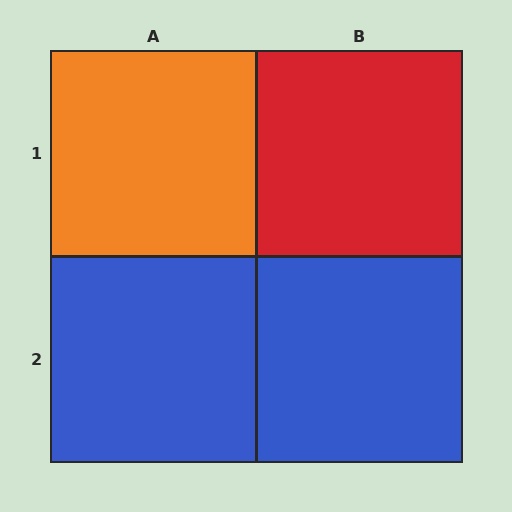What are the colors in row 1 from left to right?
Orange, red.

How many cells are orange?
1 cell is orange.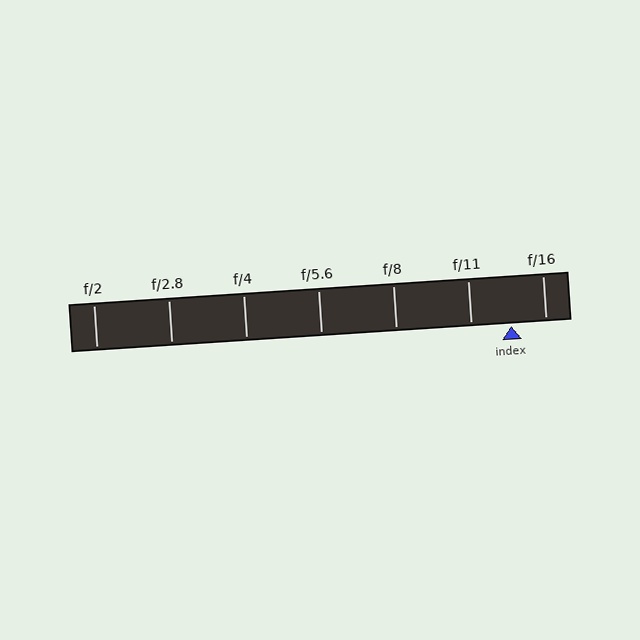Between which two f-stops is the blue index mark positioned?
The index mark is between f/11 and f/16.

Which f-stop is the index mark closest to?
The index mark is closest to f/16.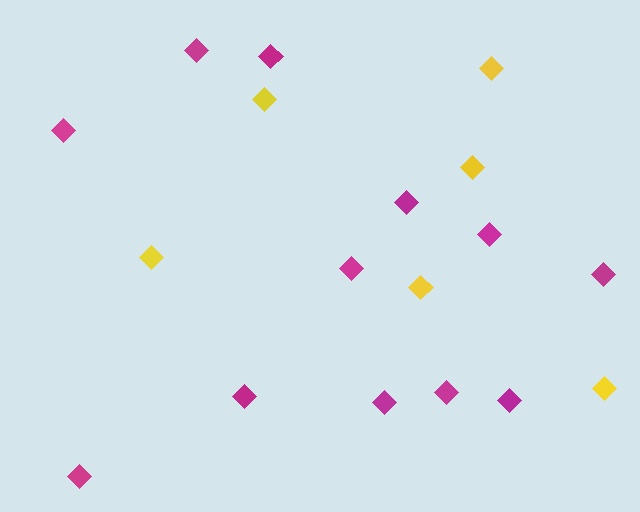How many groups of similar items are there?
There are 2 groups: one group of yellow diamonds (6) and one group of magenta diamonds (12).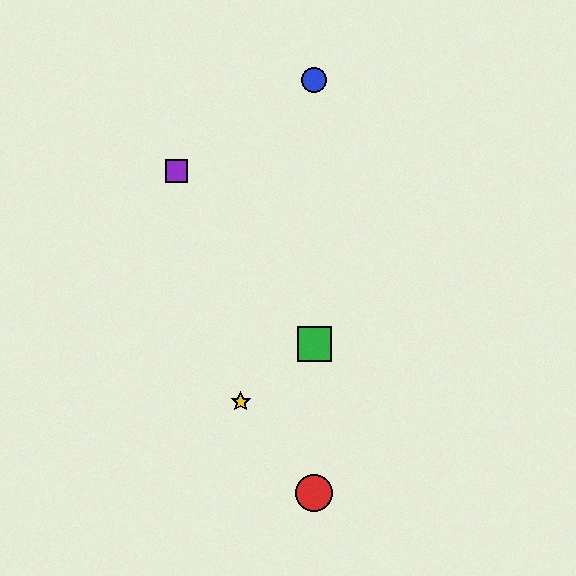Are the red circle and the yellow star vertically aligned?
No, the red circle is at x≈314 and the yellow star is at x≈241.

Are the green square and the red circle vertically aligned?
Yes, both are at x≈314.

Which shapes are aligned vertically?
The red circle, the blue circle, the green square are aligned vertically.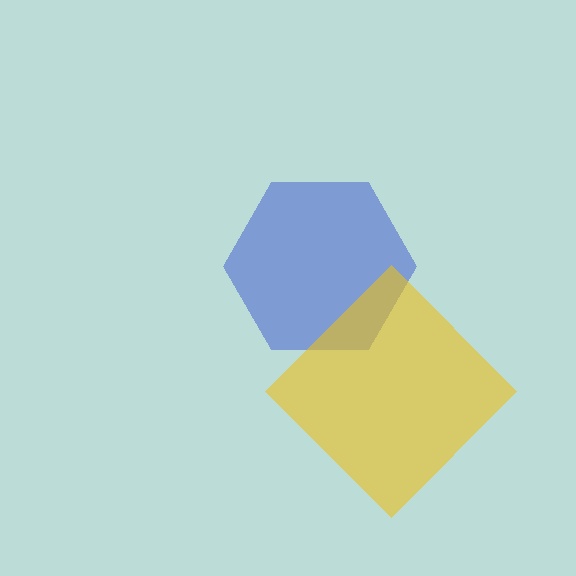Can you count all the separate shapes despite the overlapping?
Yes, there are 2 separate shapes.